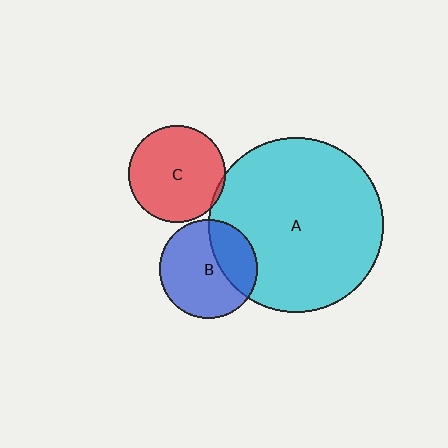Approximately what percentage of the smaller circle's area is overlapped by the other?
Approximately 5%.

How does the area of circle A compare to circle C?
Approximately 3.3 times.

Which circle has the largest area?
Circle A (cyan).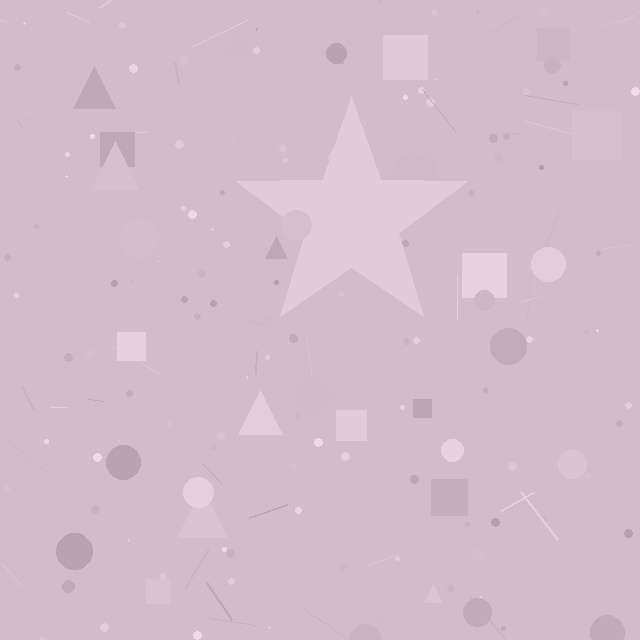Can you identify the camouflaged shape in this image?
The camouflaged shape is a star.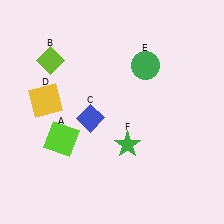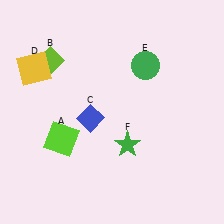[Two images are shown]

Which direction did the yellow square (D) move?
The yellow square (D) moved up.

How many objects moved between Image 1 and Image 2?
1 object moved between the two images.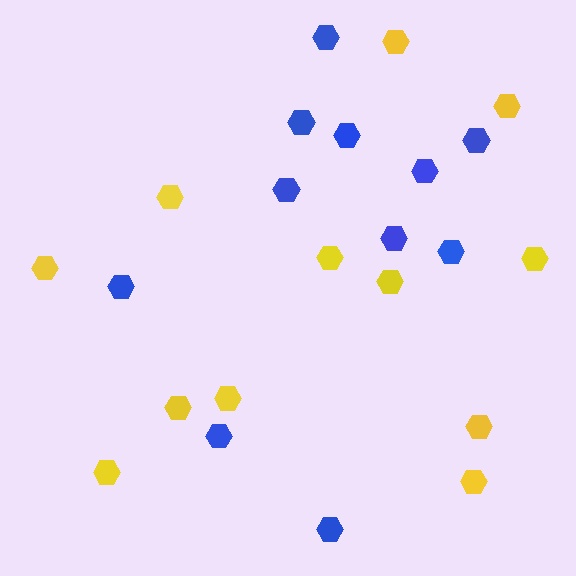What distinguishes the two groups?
There are 2 groups: one group of blue hexagons (11) and one group of yellow hexagons (12).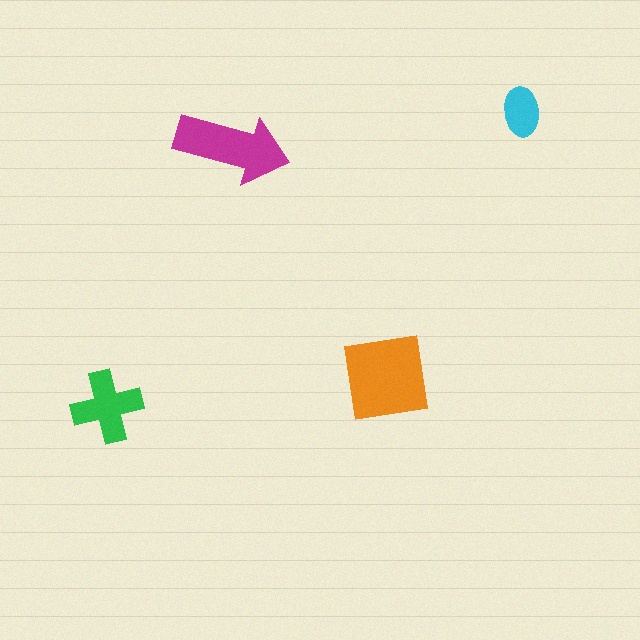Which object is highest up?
The cyan ellipse is topmost.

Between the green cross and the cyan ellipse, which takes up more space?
The green cross.